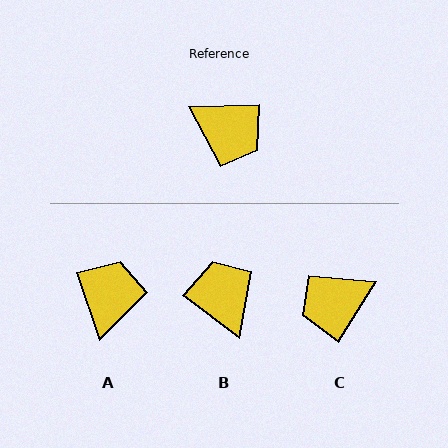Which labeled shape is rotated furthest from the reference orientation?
B, about 141 degrees away.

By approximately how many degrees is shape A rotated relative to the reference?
Approximately 107 degrees counter-clockwise.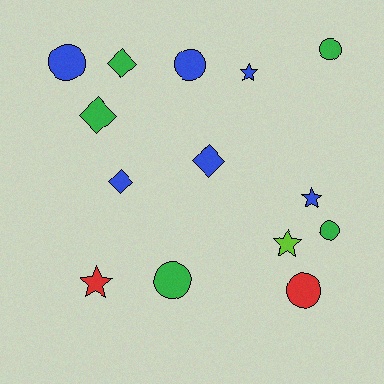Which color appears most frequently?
Blue, with 6 objects.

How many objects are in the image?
There are 14 objects.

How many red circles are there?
There is 1 red circle.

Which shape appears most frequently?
Circle, with 6 objects.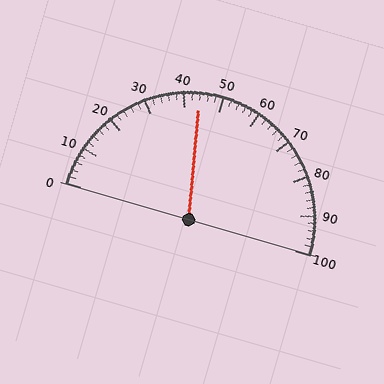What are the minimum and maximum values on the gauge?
The gauge ranges from 0 to 100.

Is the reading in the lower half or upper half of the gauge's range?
The reading is in the lower half of the range (0 to 100).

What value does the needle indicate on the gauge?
The needle indicates approximately 44.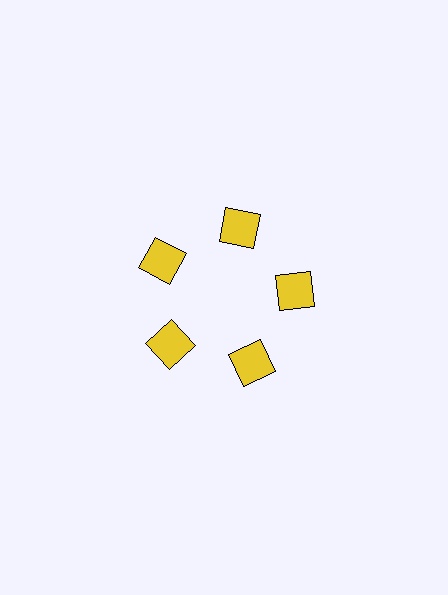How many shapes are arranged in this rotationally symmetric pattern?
There are 5 shapes, arranged in 5 groups of 1.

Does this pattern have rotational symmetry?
Yes, this pattern has 5-fold rotational symmetry. It looks the same after rotating 72 degrees around the center.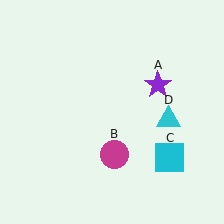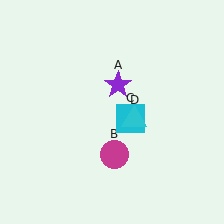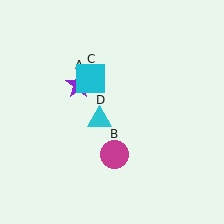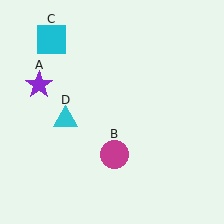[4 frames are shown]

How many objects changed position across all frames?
3 objects changed position: purple star (object A), cyan square (object C), cyan triangle (object D).